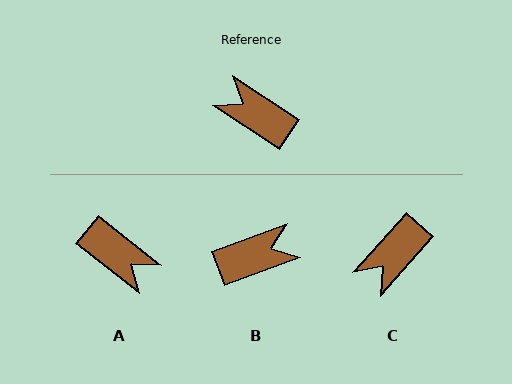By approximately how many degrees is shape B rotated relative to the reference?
Approximately 126 degrees clockwise.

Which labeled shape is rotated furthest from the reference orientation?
A, about 175 degrees away.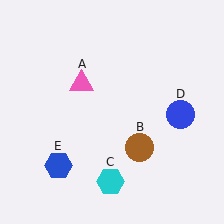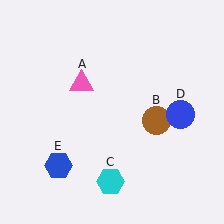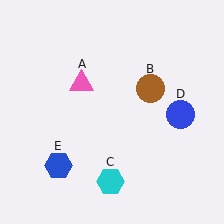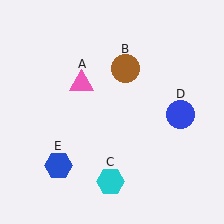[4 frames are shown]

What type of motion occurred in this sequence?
The brown circle (object B) rotated counterclockwise around the center of the scene.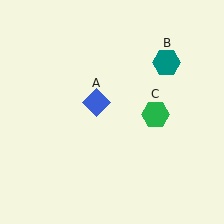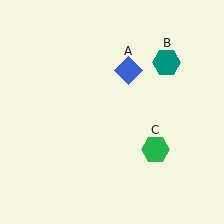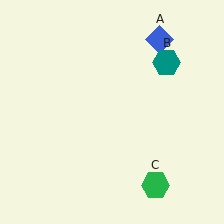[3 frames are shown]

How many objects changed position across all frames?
2 objects changed position: blue diamond (object A), green hexagon (object C).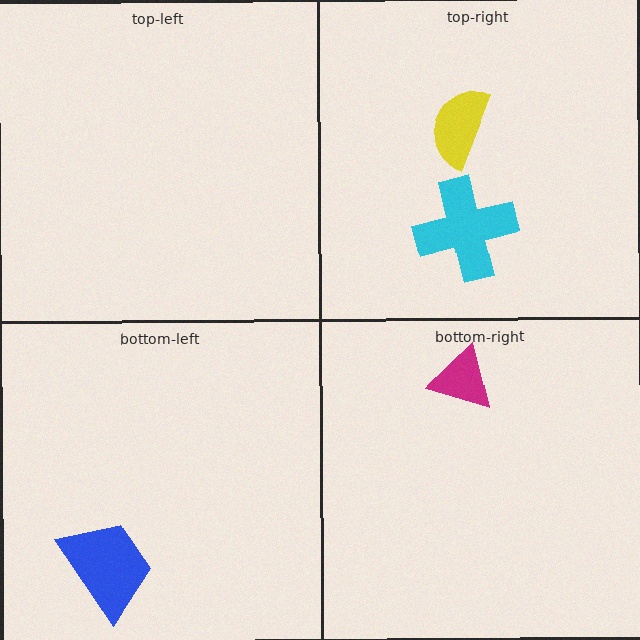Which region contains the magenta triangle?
The bottom-right region.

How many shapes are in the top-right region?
2.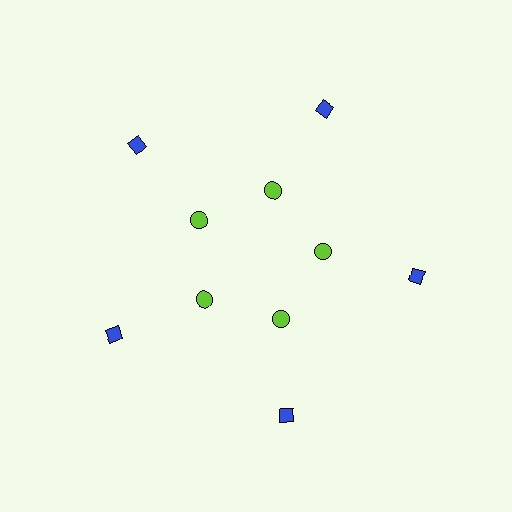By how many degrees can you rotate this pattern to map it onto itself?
The pattern maps onto itself every 72 degrees of rotation.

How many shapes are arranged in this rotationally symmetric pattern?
There are 10 shapes, arranged in 5 groups of 2.